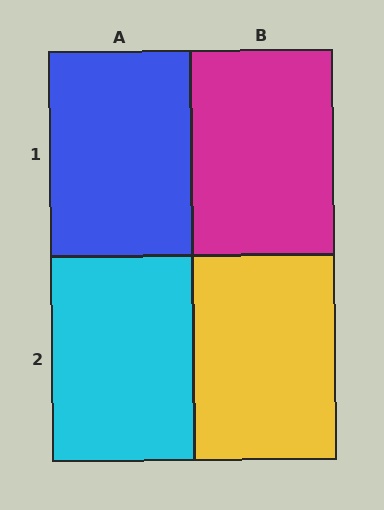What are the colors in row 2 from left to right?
Cyan, yellow.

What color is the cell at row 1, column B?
Magenta.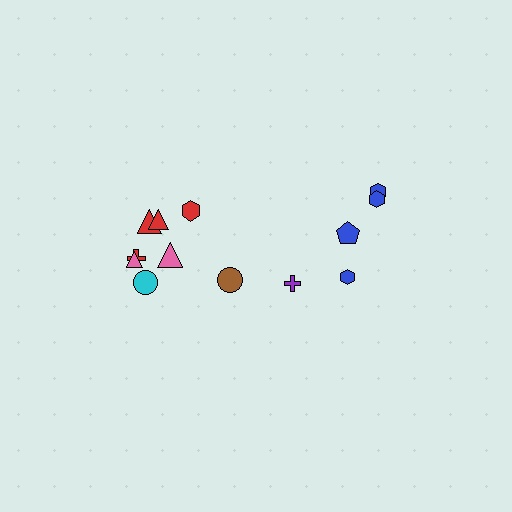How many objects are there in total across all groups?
There are 13 objects.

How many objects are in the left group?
There are 8 objects.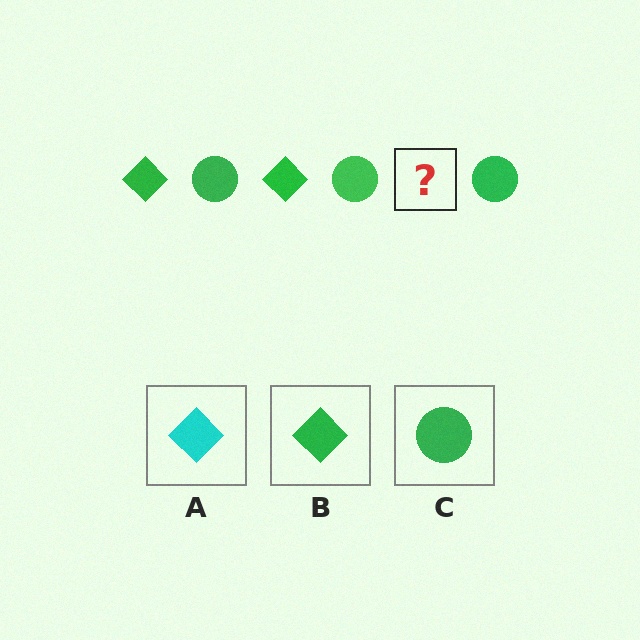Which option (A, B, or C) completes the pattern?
B.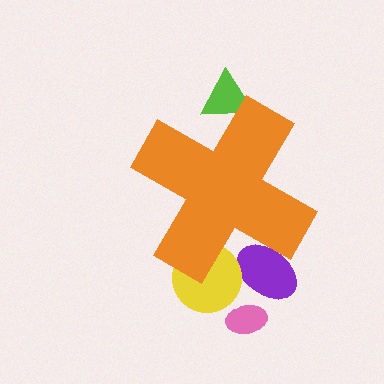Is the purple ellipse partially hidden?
Yes, the purple ellipse is partially hidden behind the orange cross.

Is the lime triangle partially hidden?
Yes, the lime triangle is partially hidden behind the orange cross.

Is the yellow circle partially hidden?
Yes, the yellow circle is partially hidden behind the orange cross.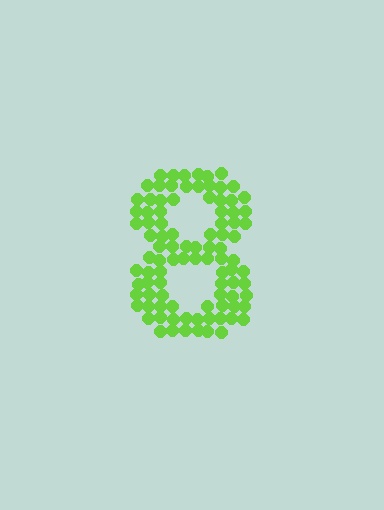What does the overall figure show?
The overall figure shows the digit 8.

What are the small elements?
The small elements are circles.